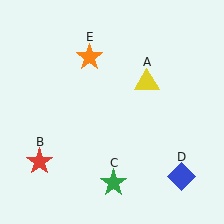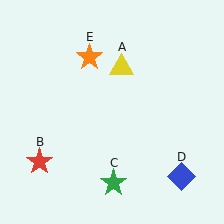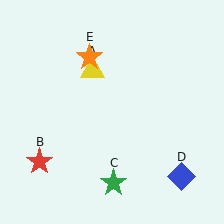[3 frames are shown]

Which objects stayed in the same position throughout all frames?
Red star (object B) and green star (object C) and blue diamond (object D) and orange star (object E) remained stationary.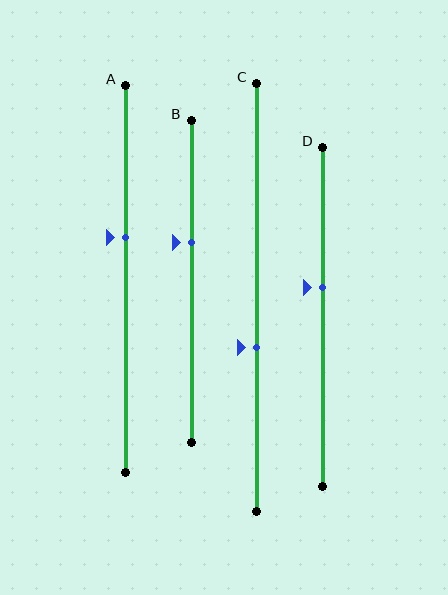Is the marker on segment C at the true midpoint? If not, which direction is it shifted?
No, the marker on segment C is shifted downward by about 12% of the segment length.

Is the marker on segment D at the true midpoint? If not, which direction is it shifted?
No, the marker on segment D is shifted upward by about 9% of the segment length.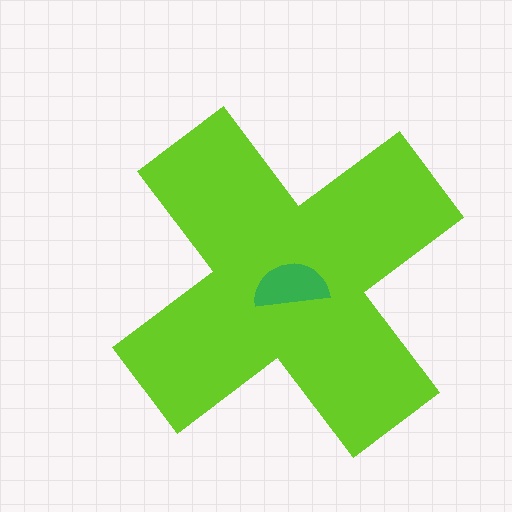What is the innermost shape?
The green semicircle.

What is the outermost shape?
The lime cross.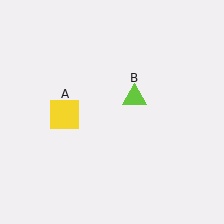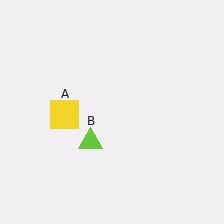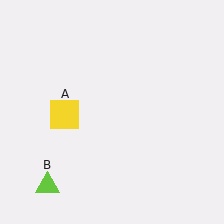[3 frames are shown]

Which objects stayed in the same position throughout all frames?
Yellow square (object A) remained stationary.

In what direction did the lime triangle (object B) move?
The lime triangle (object B) moved down and to the left.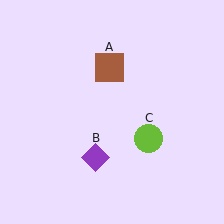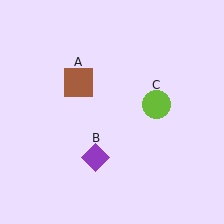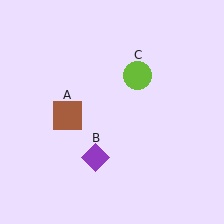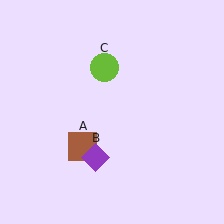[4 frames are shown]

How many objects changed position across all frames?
2 objects changed position: brown square (object A), lime circle (object C).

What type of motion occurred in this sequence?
The brown square (object A), lime circle (object C) rotated counterclockwise around the center of the scene.